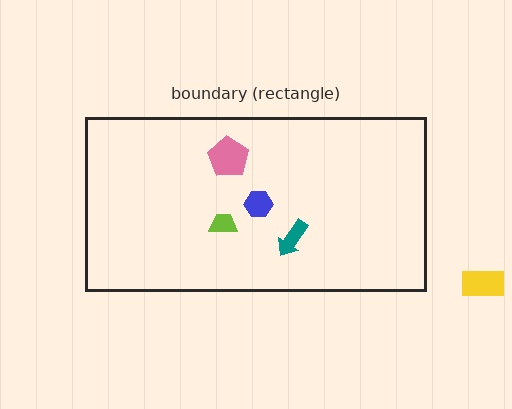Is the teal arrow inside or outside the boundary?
Inside.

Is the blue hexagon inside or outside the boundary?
Inside.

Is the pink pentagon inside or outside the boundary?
Inside.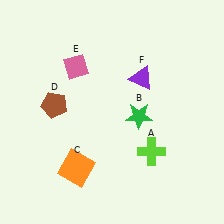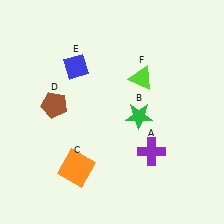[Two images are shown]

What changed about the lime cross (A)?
In Image 1, A is lime. In Image 2, it changed to purple.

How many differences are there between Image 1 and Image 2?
There are 3 differences between the two images.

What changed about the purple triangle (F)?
In Image 1, F is purple. In Image 2, it changed to lime.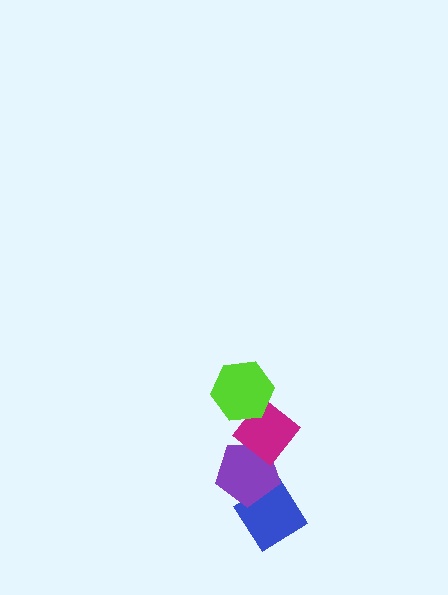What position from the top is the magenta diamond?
The magenta diamond is 2nd from the top.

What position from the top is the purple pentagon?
The purple pentagon is 3rd from the top.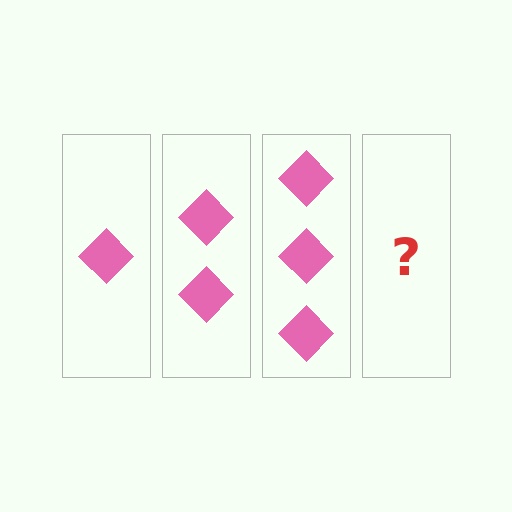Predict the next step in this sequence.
The next step is 4 diamonds.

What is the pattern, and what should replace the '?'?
The pattern is that each step adds one more diamond. The '?' should be 4 diamonds.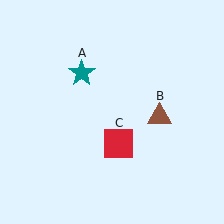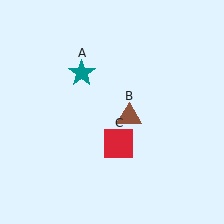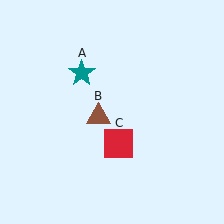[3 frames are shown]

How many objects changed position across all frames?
1 object changed position: brown triangle (object B).